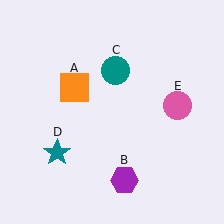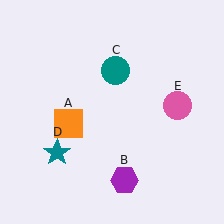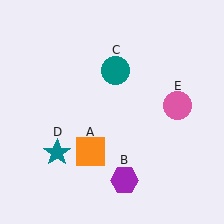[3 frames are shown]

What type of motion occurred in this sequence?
The orange square (object A) rotated counterclockwise around the center of the scene.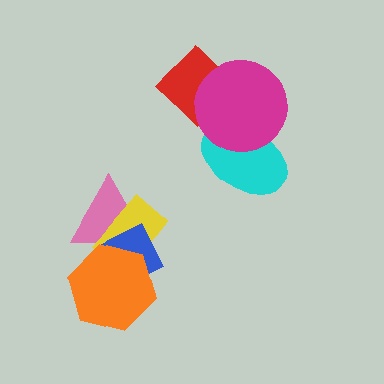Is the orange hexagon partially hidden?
No, no other shape covers it.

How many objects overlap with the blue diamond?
3 objects overlap with the blue diamond.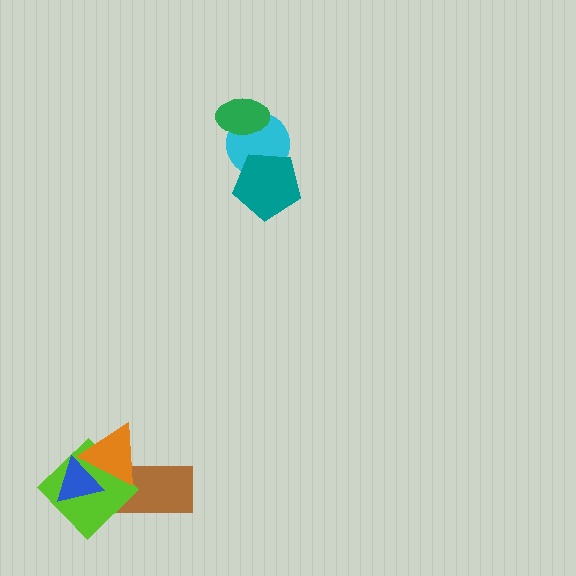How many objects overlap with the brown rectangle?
2 objects overlap with the brown rectangle.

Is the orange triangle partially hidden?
No, no other shape covers it.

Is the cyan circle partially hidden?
Yes, it is partially covered by another shape.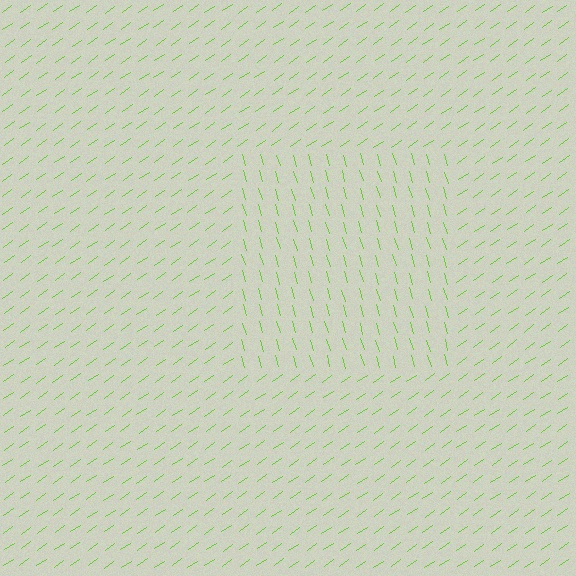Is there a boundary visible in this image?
Yes, there is a texture boundary formed by a change in line orientation.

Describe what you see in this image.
The image is filled with small lime line segments. A rectangle region in the image has lines oriented differently from the surrounding lines, creating a visible texture boundary.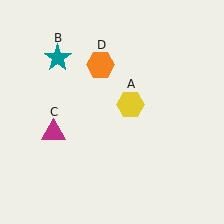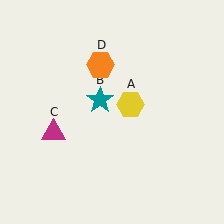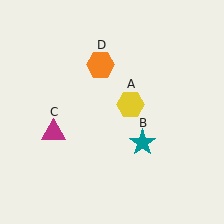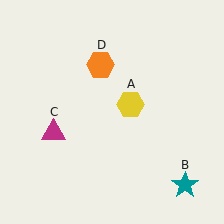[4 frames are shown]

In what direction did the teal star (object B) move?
The teal star (object B) moved down and to the right.